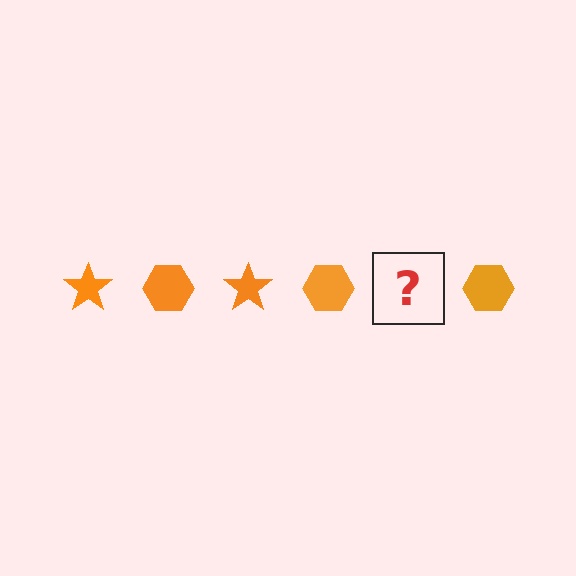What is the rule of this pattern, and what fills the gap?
The rule is that the pattern cycles through star, hexagon shapes in orange. The gap should be filled with an orange star.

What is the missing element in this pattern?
The missing element is an orange star.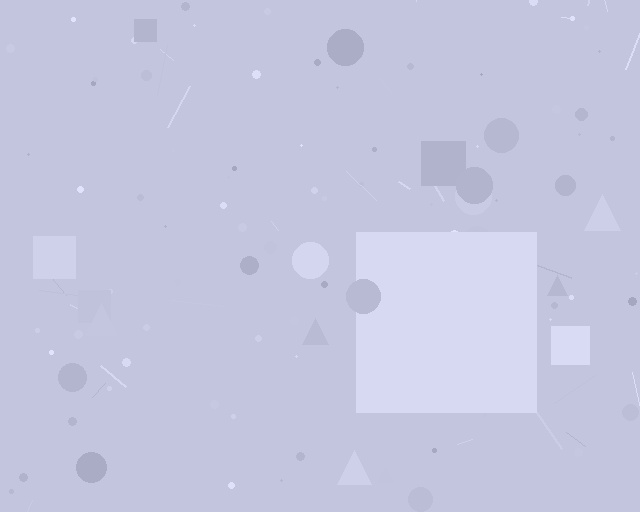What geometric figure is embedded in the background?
A square is embedded in the background.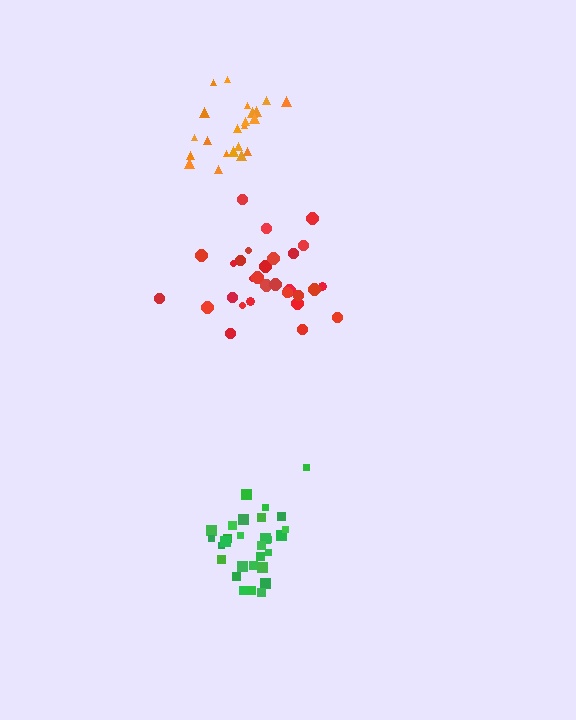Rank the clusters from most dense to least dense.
green, red, orange.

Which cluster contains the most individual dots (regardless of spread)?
Green (29).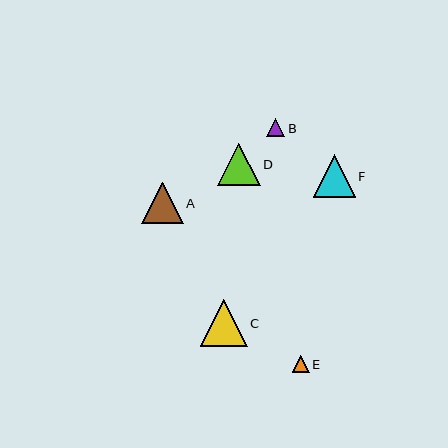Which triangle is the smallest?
Triangle E is the smallest with a size of approximately 16 pixels.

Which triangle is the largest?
Triangle C is the largest with a size of approximately 47 pixels.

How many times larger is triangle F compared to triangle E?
Triangle F is approximately 2.6 times the size of triangle E.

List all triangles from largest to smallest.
From largest to smallest: C, D, F, A, B, E.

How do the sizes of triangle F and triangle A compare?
Triangle F and triangle A are approximately the same size.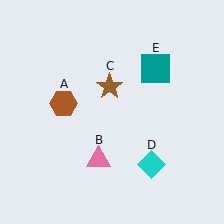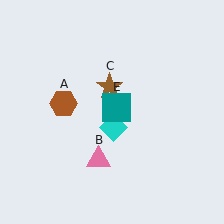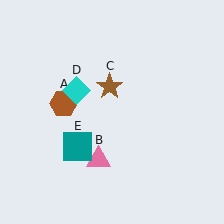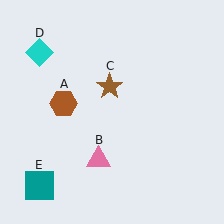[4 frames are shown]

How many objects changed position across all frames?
2 objects changed position: cyan diamond (object D), teal square (object E).